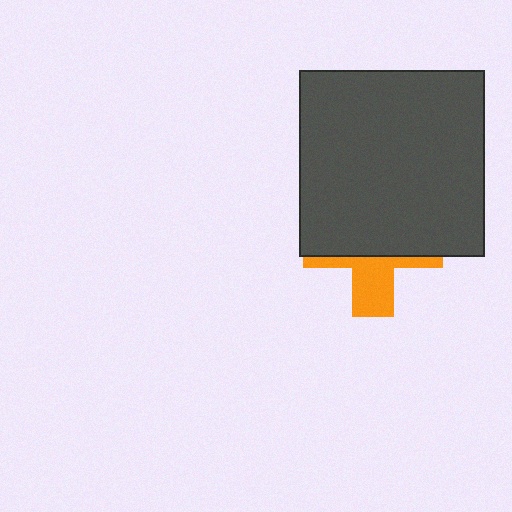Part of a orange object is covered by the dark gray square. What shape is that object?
It is a cross.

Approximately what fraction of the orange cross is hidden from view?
Roughly 65% of the orange cross is hidden behind the dark gray square.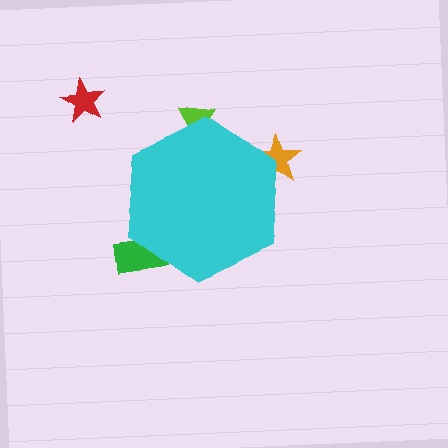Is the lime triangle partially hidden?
Yes, the lime triangle is partially hidden behind the cyan hexagon.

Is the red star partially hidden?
No, the red star is fully visible.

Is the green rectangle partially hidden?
Yes, the green rectangle is partially hidden behind the cyan hexagon.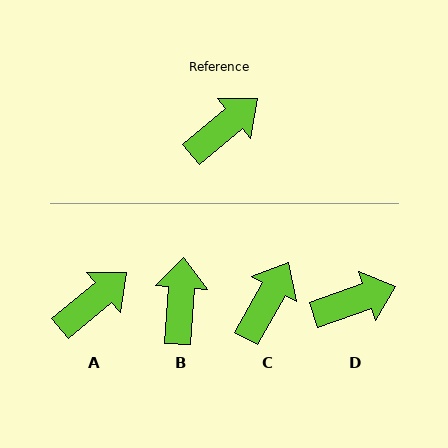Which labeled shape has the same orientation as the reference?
A.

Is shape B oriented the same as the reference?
No, it is off by about 46 degrees.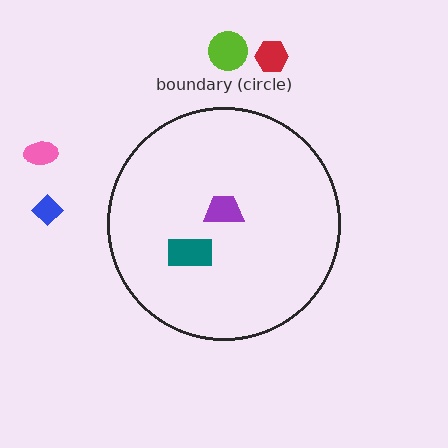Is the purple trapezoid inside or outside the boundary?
Inside.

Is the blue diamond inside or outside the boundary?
Outside.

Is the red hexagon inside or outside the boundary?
Outside.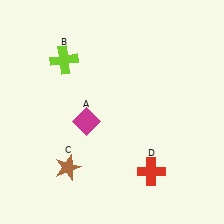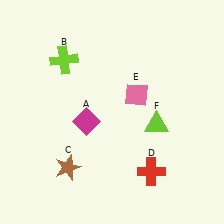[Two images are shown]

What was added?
A pink diamond (E), a lime triangle (F) were added in Image 2.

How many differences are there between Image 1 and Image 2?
There are 2 differences between the two images.